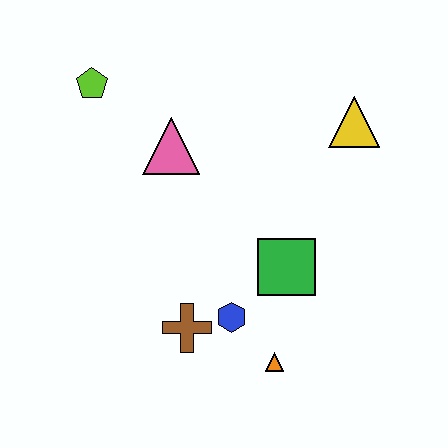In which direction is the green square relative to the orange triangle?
The green square is above the orange triangle.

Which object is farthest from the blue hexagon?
The lime pentagon is farthest from the blue hexagon.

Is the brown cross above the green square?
No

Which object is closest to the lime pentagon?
The pink triangle is closest to the lime pentagon.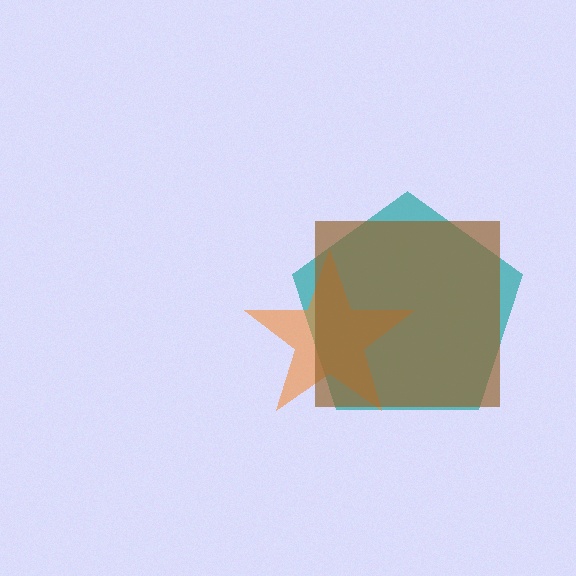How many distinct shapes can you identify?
There are 3 distinct shapes: a teal pentagon, an orange star, a brown square.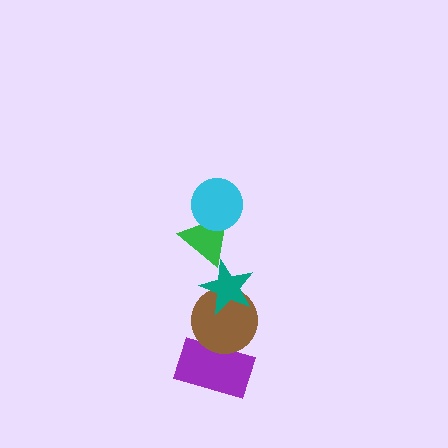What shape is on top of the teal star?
The green triangle is on top of the teal star.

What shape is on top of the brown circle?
The teal star is on top of the brown circle.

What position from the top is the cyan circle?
The cyan circle is 1st from the top.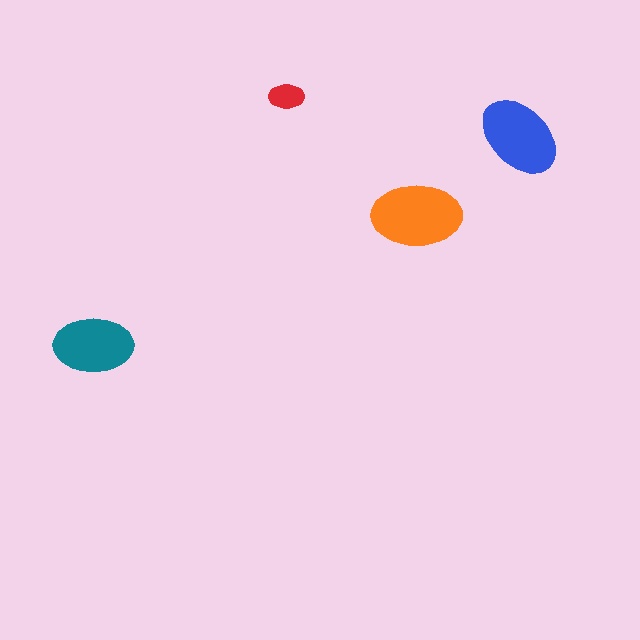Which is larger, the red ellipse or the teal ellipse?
The teal one.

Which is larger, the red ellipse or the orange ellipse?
The orange one.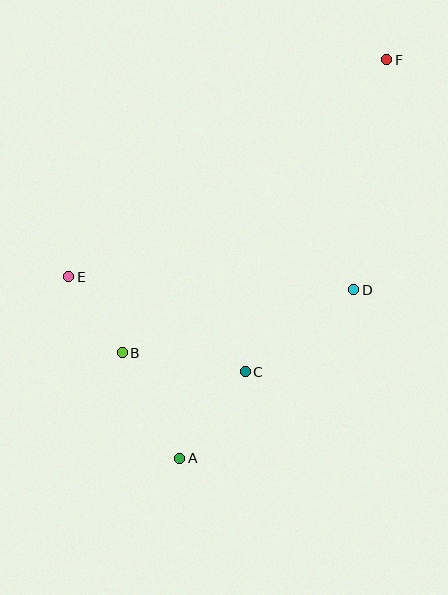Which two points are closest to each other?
Points B and E are closest to each other.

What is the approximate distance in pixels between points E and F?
The distance between E and F is approximately 385 pixels.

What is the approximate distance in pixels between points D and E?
The distance between D and E is approximately 285 pixels.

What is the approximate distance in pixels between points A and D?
The distance between A and D is approximately 242 pixels.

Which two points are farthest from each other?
Points A and F are farthest from each other.